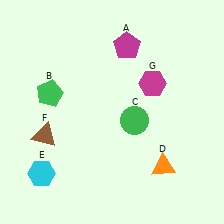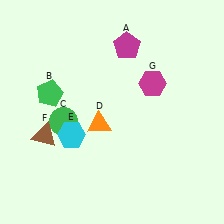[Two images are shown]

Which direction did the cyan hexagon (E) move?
The cyan hexagon (E) moved up.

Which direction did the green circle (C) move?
The green circle (C) moved left.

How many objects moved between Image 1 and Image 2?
3 objects moved between the two images.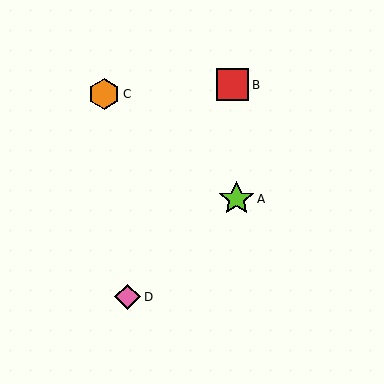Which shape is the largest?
The lime star (labeled A) is the largest.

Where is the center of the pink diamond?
The center of the pink diamond is at (128, 297).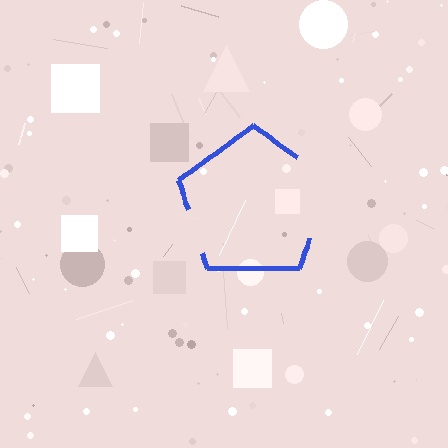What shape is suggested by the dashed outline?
The dashed outline suggests a pentagon.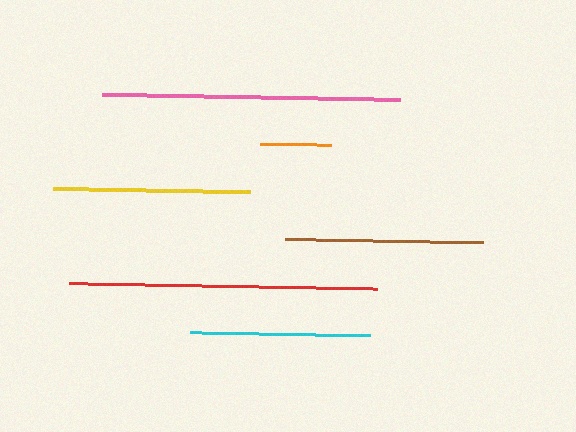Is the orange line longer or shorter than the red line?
The red line is longer than the orange line.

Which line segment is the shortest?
The orange line is the shortest at approximately 70 pixels.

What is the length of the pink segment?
The pink segment is approximately 298 pixels long.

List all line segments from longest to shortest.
From longest to shortest: red, pink, brown, yellow, cyan, orange.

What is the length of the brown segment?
The brown segment is approximately 198 pixels long.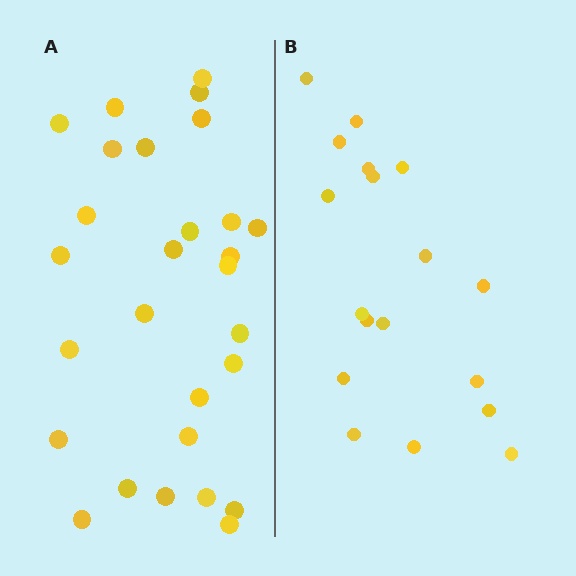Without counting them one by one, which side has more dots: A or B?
Region A (the left region) has more dots.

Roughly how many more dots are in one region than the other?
Region A has roughly 10 or so more dots than region B.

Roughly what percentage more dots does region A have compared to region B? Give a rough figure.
About 55% more.